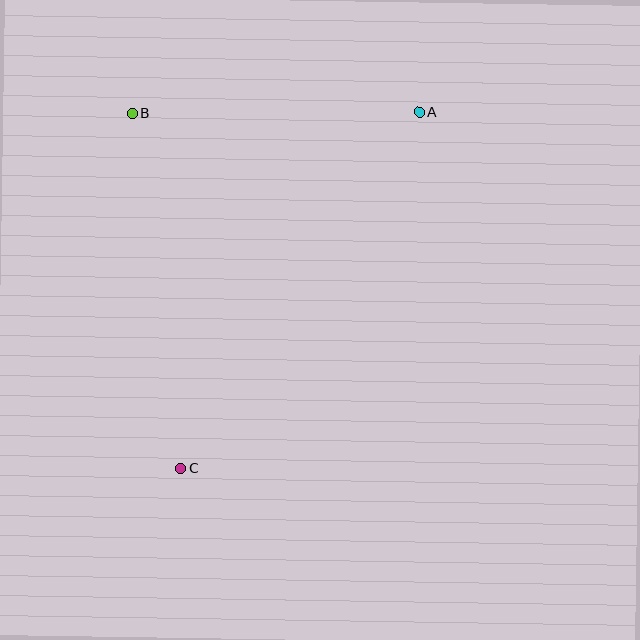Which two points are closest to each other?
Points A and B are closest to each other.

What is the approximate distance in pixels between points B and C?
The distance between B and C is approximately 358 pixels.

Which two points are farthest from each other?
Points A and C are farthest from each other.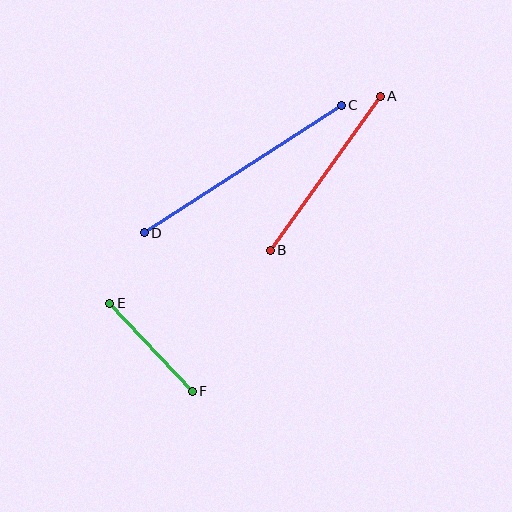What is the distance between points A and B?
The distance is approximately 189 pixels.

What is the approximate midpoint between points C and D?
The midpoint is at approximately (243, 169) pixels.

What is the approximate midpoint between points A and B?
The midpoint is at approximately (325, 173) pixels.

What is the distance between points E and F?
The distance is approximately 120 pixels.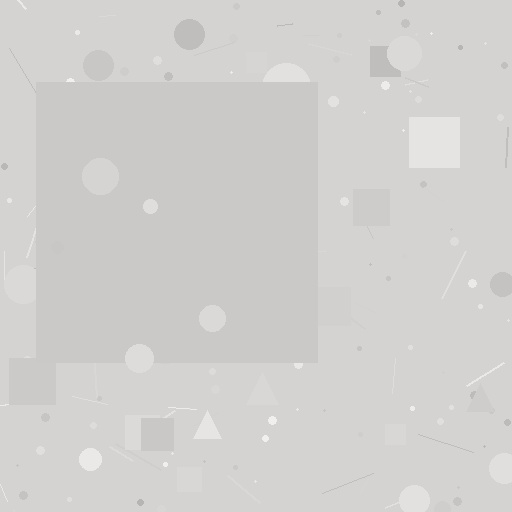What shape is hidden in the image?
A square is hidden in the image.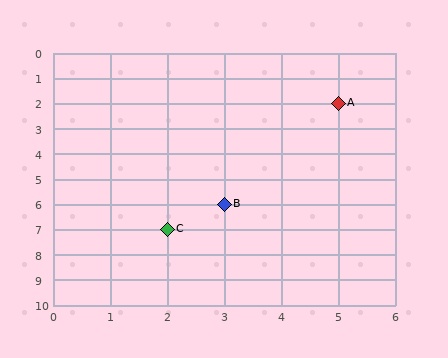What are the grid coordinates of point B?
Point B is at grid coordinates (3, 6).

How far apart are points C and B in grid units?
Points C and B are 1 column and 1 row apart (about 1.4 grid units diagonally).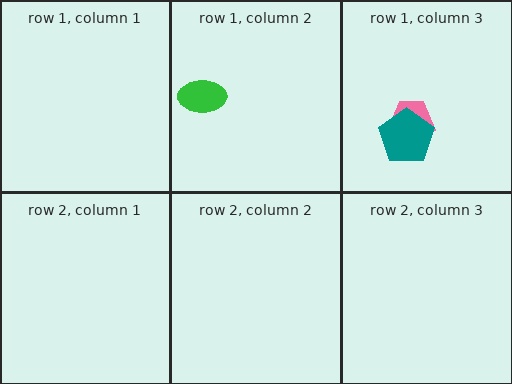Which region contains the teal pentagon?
The row 1, column 3 region.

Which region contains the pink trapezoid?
The row 1, column 3 region.